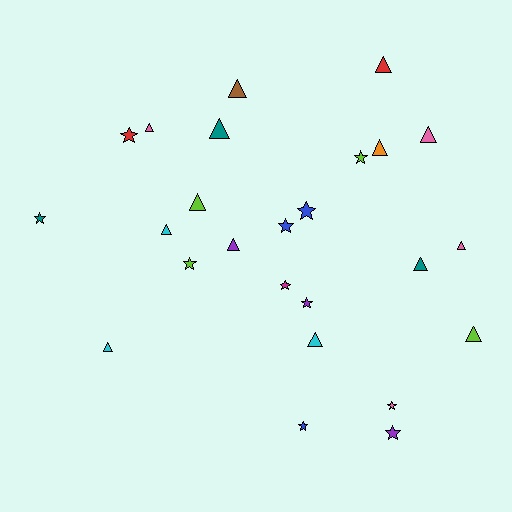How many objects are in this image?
There are 25 objects.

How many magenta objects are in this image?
There is 1 magenta object.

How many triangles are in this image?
There are 14 triangles.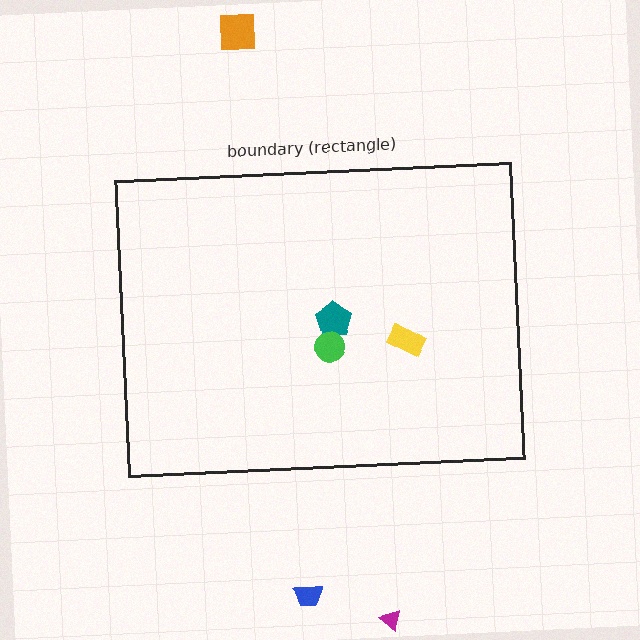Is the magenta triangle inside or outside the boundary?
Outside.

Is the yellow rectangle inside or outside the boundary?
Inside.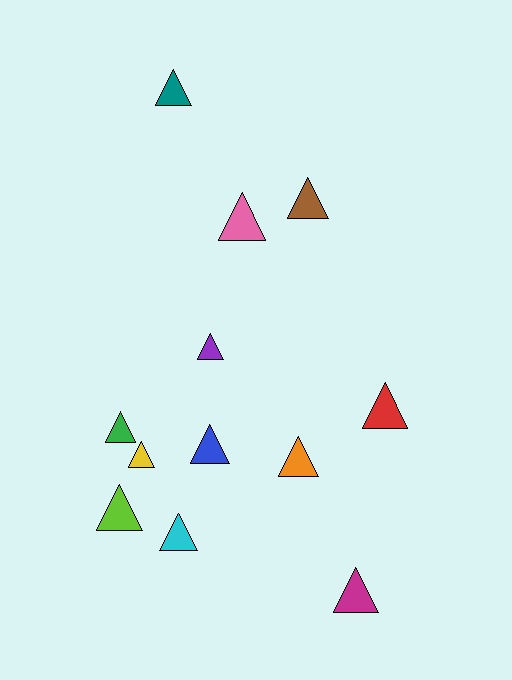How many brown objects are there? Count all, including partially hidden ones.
There is 1 brown object.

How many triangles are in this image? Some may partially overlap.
There are 12 triangles.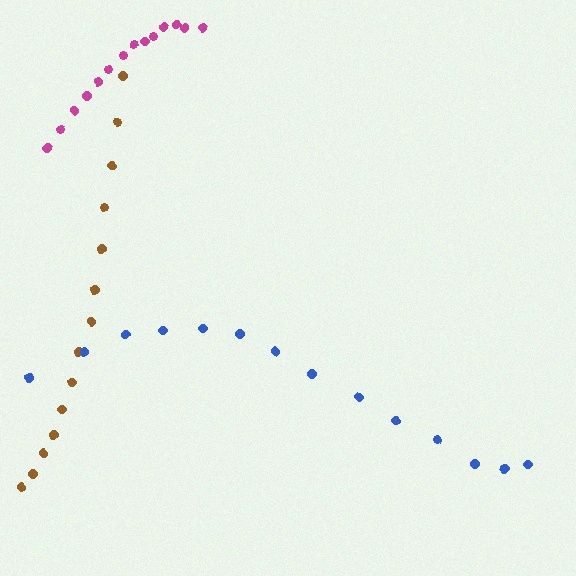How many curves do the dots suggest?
There are 3 distinct paths.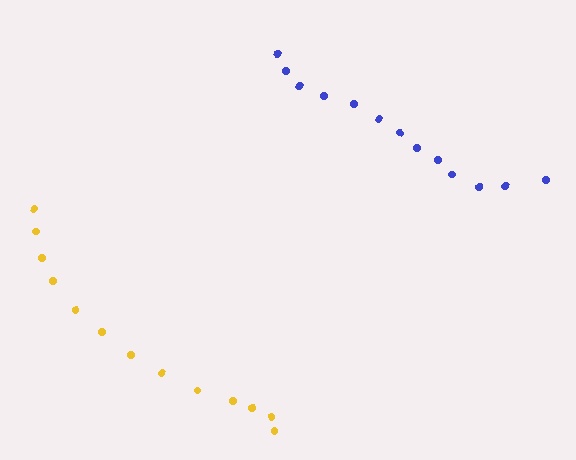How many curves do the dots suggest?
There are 2 distinct paths.